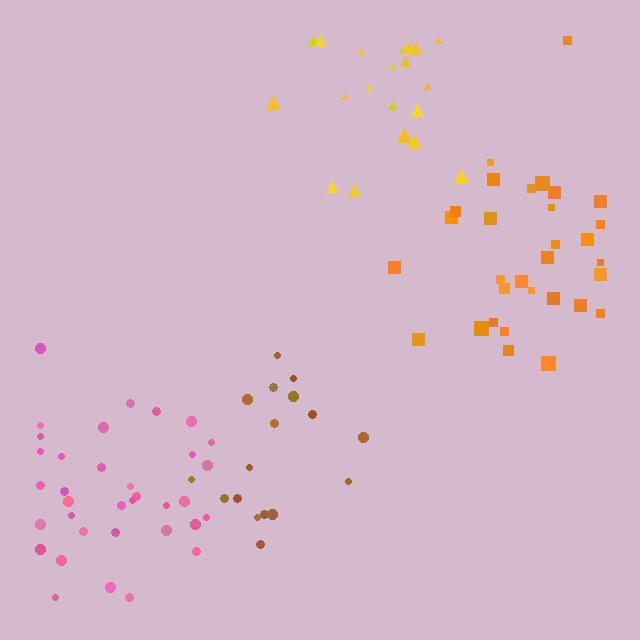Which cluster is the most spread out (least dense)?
Yellow.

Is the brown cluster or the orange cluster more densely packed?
Brown.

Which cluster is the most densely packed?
Pink.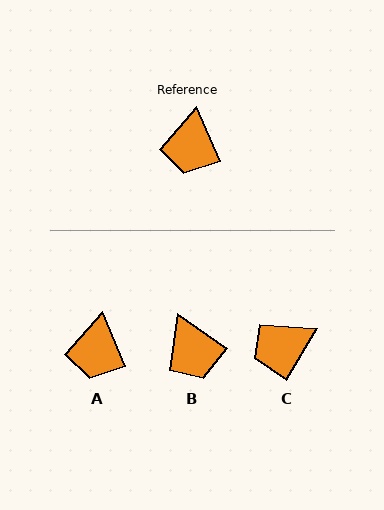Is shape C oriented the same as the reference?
No, it is off by about 54 degrees.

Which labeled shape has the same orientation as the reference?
A.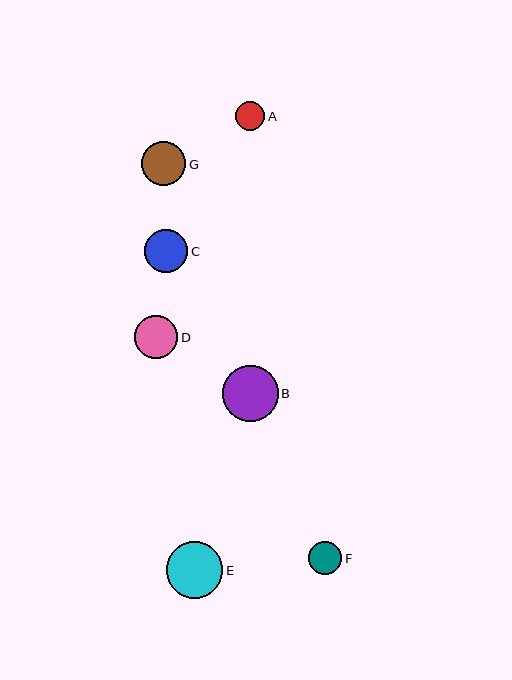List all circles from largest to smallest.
From largest to smallest: E, B, G, D, C, F, A.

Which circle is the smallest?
Circle A is the smallest with a size of approximately 30 pixels.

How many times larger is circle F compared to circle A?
Circle F is approximately 1.1 times the size of circle A.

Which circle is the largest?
Circle E is the largest with a size of approximately 56 pixels.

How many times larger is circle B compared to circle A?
Circle B is approximately 1.9 times the size of circle A.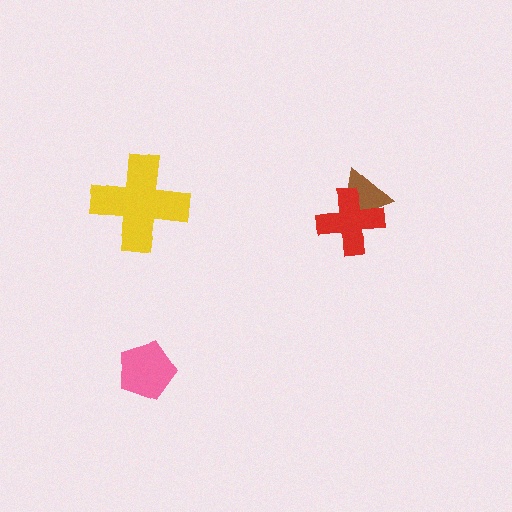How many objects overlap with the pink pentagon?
0 objects overlap with the pink pentagon.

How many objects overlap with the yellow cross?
0 objects overlap with the yellow cross.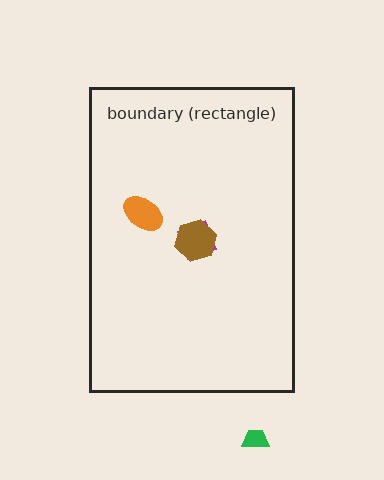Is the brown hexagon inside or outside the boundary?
Inside.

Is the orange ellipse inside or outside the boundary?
Inside.